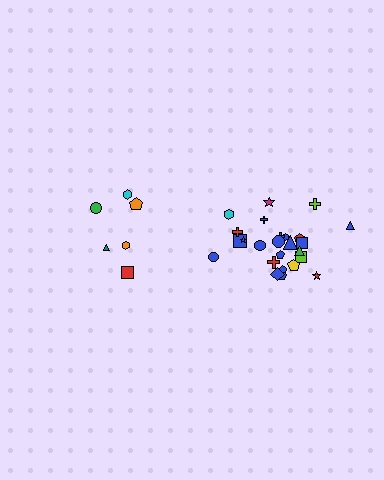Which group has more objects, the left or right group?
The right group.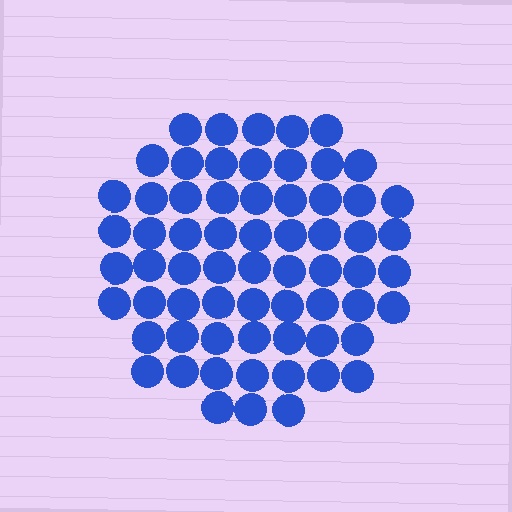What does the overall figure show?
The overall figure shows a circle.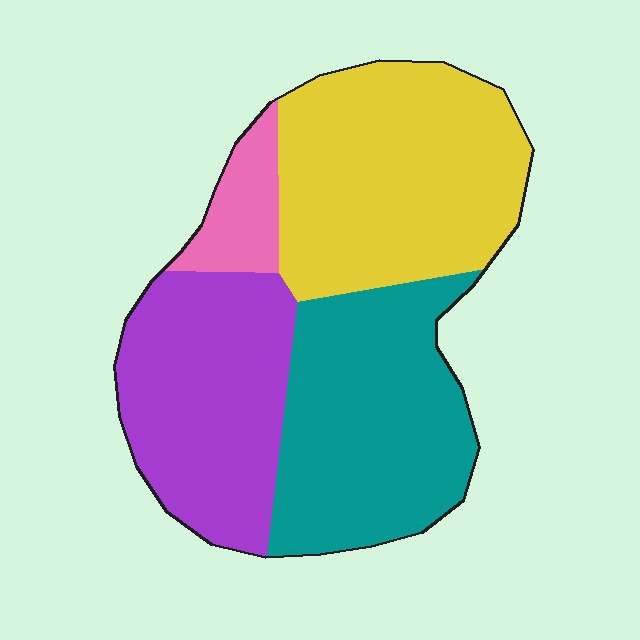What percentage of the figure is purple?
Purple covers around 25% of the figure.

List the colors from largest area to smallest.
From largest to smallest: yellow, teal, purple, pink.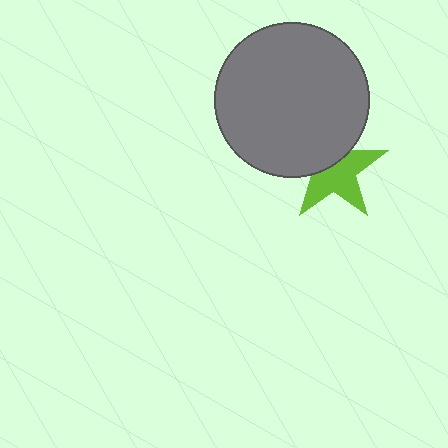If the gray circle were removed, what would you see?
You would see the complete lime star.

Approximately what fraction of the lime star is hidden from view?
Roughly 41% of the lime star is hidden behind the gray circle.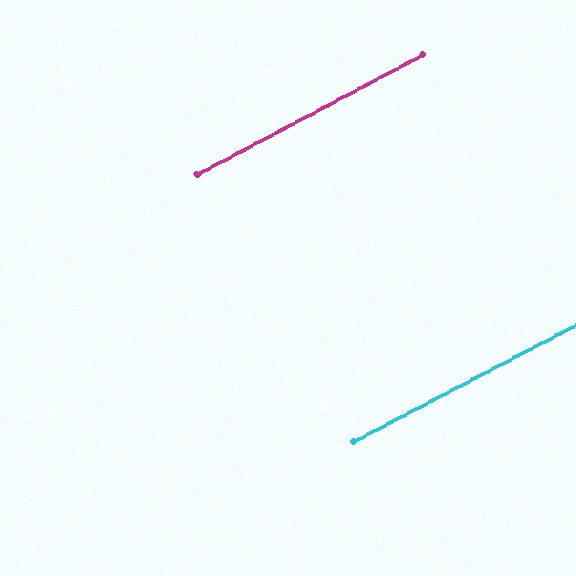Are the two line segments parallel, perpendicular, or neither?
Parallel — their directions differ by only 0.3°.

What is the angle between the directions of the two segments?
Approximately 0 degrees.